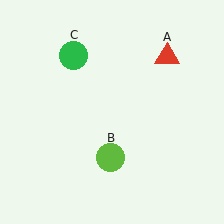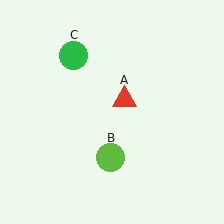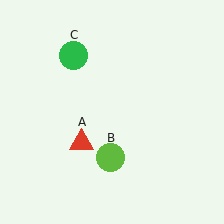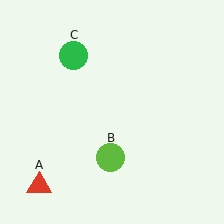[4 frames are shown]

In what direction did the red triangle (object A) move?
The red triangle (object A) moved down and to the left.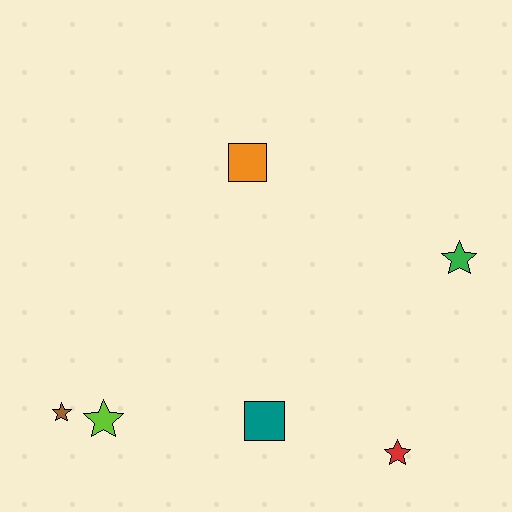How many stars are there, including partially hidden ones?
There are 4 stars.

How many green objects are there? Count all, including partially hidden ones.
There is 1 green object.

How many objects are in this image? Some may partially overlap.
There are 6 objects.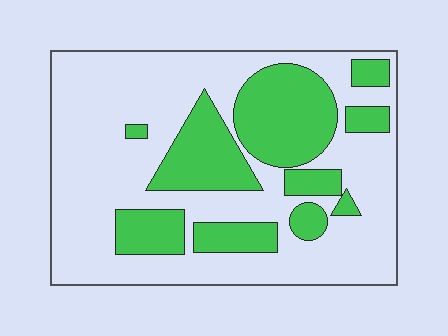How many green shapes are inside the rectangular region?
10.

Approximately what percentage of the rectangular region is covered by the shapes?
Approximately 30%.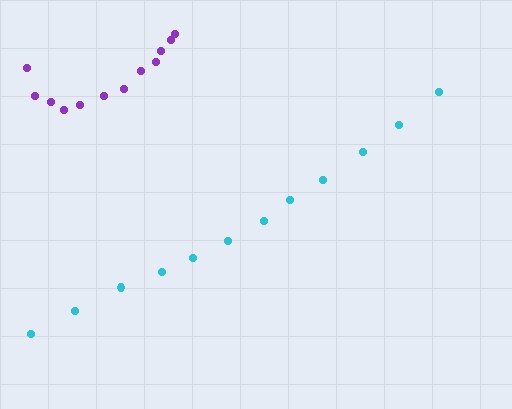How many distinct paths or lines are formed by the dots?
There are 2 distinct paths.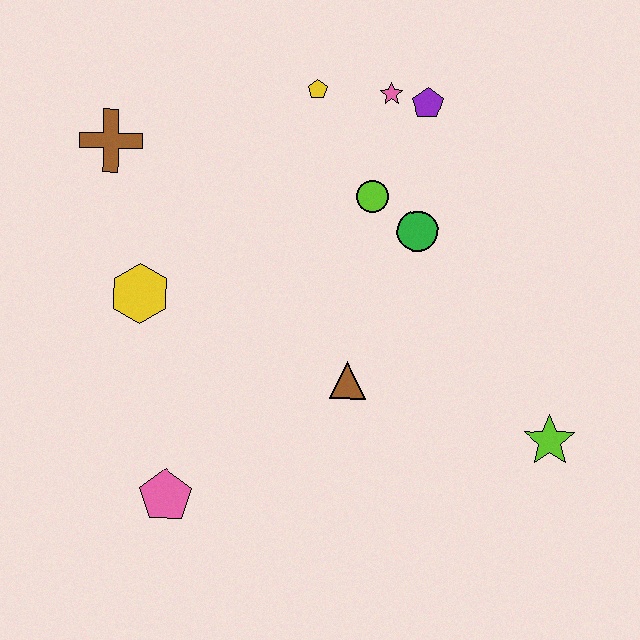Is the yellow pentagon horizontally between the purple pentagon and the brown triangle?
No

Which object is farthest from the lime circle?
The pink pentagon is farthest from the lime circle.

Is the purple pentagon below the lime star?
No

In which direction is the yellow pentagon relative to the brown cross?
The yellow pentagon is to the right of the brown cross.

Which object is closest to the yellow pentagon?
The pink star is closest to the yellow pentagon.